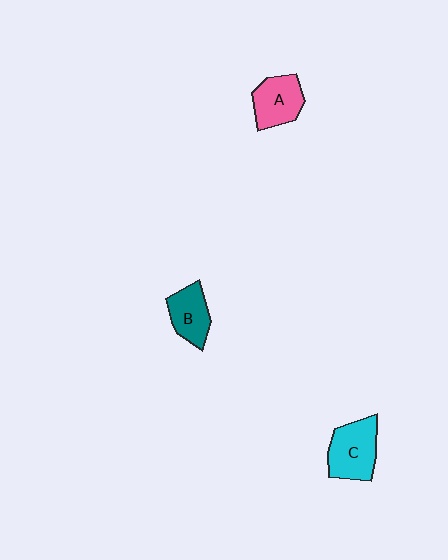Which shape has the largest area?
Shape C (cyan).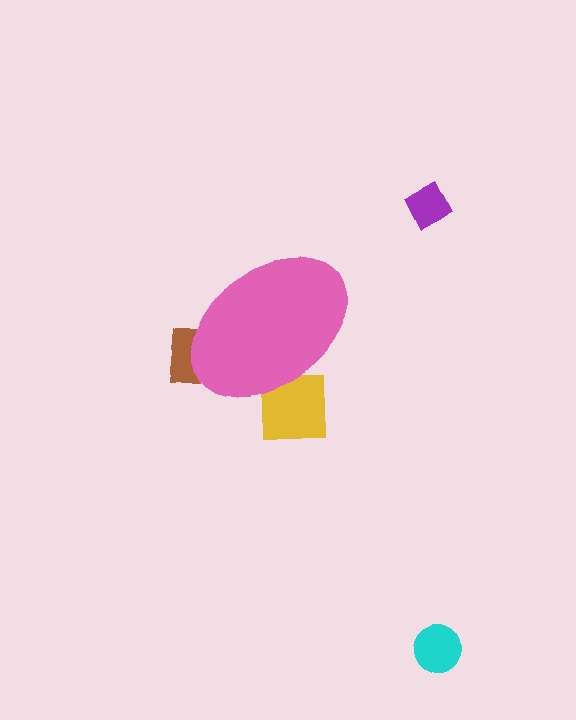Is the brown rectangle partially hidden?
Yes, the brown rectangle is partially hidden behind the pink ellipse.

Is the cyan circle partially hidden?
No, the cyan circle is fully visible.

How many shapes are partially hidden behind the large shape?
2 shapes are partially hidden.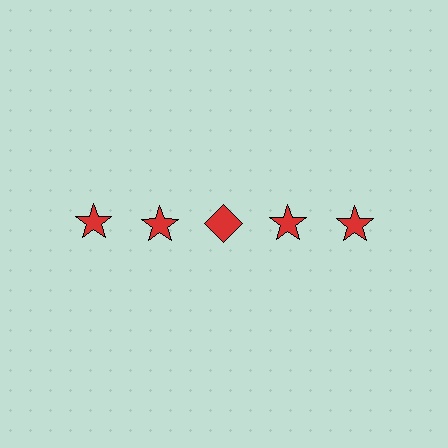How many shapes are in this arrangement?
There are 5 shapes arranged in a grid pattern.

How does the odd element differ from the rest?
It has a different shape: diamond instead of star.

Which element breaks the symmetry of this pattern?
The red diamond in the top row, center column breaks the symmetry. All other shapes are red stars.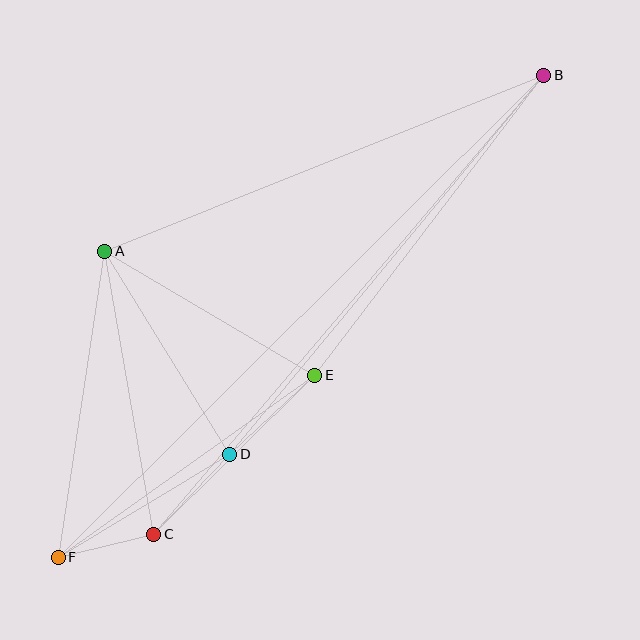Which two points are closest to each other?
Points C and F are closest to each other.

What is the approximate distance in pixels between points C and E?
The distance between C and E is approximately 226 pixels.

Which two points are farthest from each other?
Points B and F are farthest from each other.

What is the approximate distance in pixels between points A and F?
The distance between A and F is approximately 309 pixels.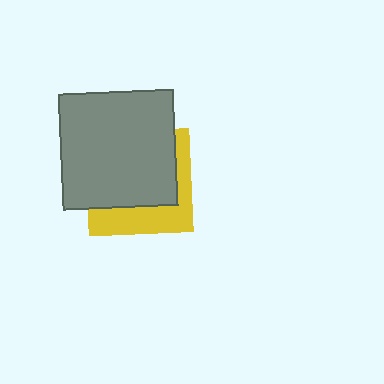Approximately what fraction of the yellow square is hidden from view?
Roughly 65% of the yellow square is hidden behind the gray square.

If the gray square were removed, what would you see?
You would see the complete yellow square.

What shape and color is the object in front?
The object in front is a gray square.